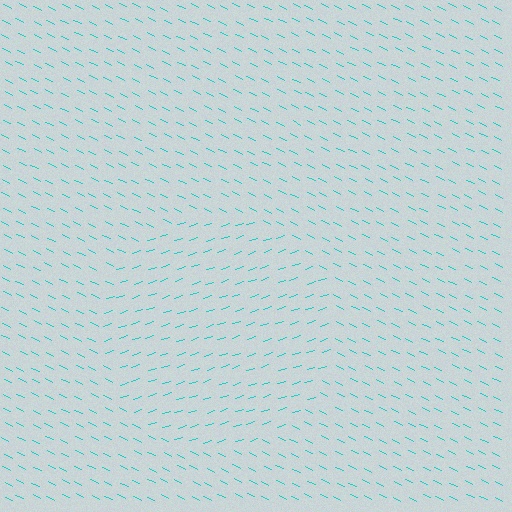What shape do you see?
I see a circle.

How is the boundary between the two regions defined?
The boundary is defined purely by a change in line orientation (approximately 45 degrees difference). All lines are the same color and thickness.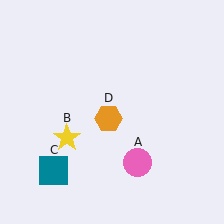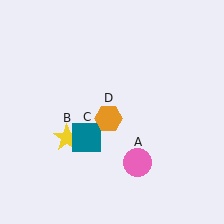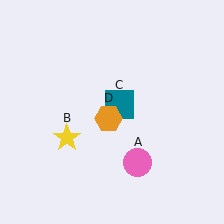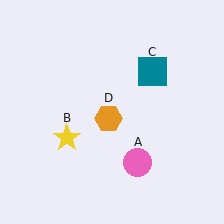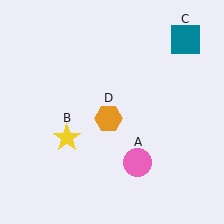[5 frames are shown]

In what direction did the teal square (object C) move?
The teal square (object C) moved up and to the right.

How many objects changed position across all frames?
1 object changed position: teal square (object C).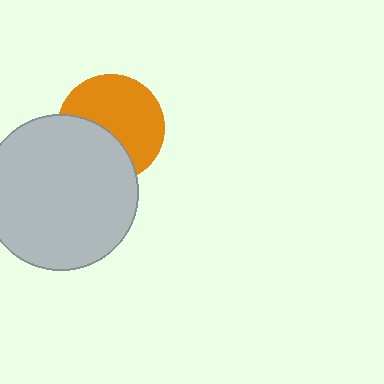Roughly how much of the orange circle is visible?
About half of it is visible (roughly 61%).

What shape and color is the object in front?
The object in front is a light gray circle.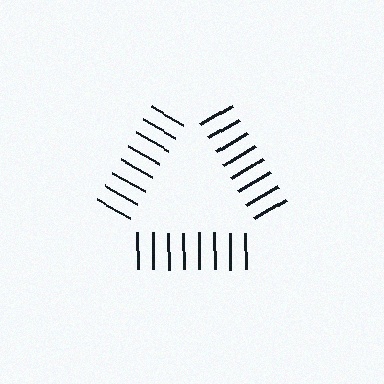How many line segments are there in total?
24 — 8 along each of the 3 edges.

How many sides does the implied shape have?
3 sides — the line-ends trace a triangle.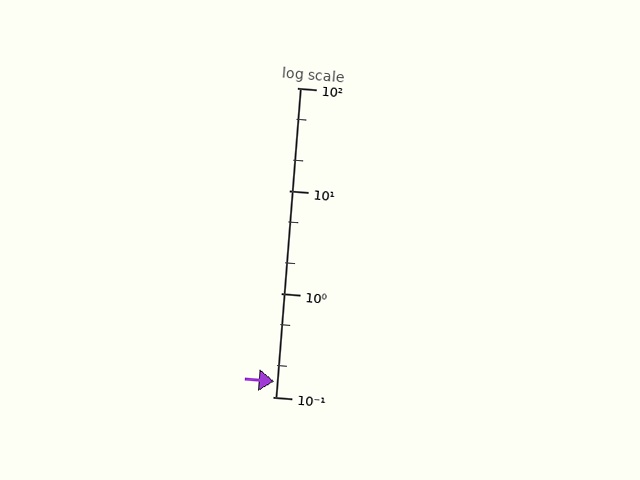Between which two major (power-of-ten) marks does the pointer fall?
The pointer is between 0.1 and 1.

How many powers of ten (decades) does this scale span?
The scale spans 3 decades, from 0.1 to 100.